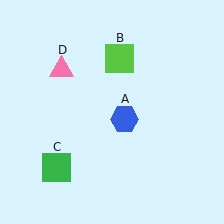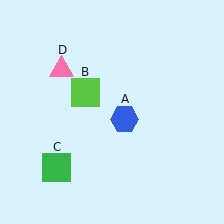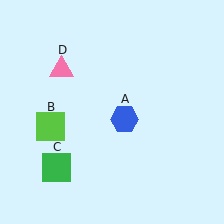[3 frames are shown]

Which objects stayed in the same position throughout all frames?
Blue hexagon (object A) and green square (object C) and pink triangle (object D) remained stationary.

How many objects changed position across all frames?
1 object changed position: lime square (object B).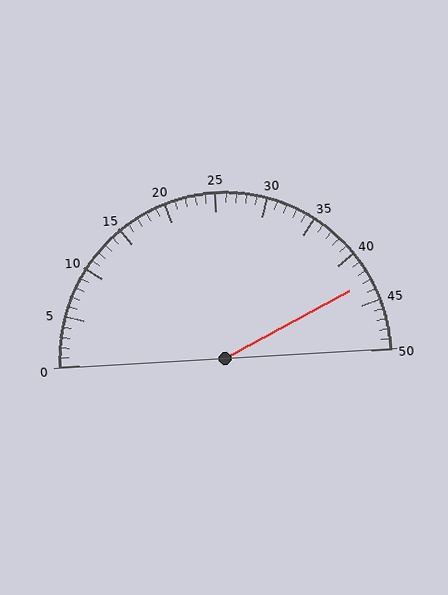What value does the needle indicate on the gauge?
The needle indicates approximately 43.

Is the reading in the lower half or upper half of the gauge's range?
The reading is in the upper half of the range (0 to 50).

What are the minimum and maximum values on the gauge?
The gauge ranges from 0 to 50.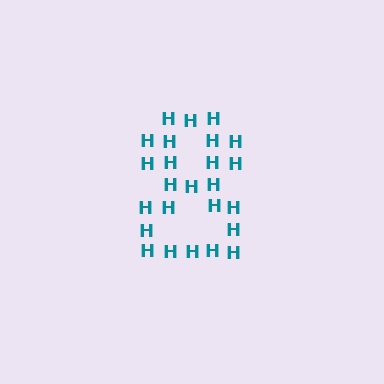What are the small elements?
The small elements are letter H's.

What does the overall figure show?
The overall figure shows the digit 8.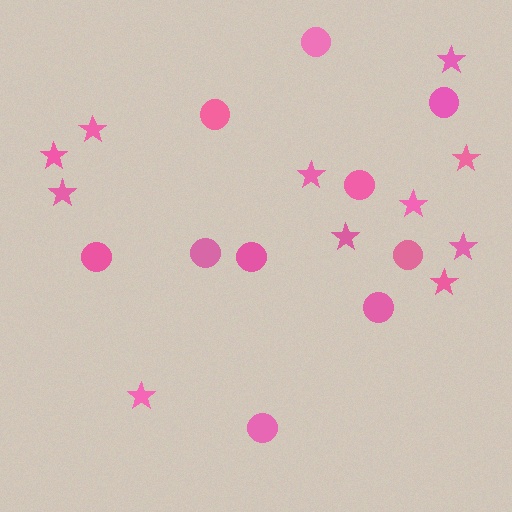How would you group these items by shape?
There are 2 groups: one group of circles (10) and one group of stars (11).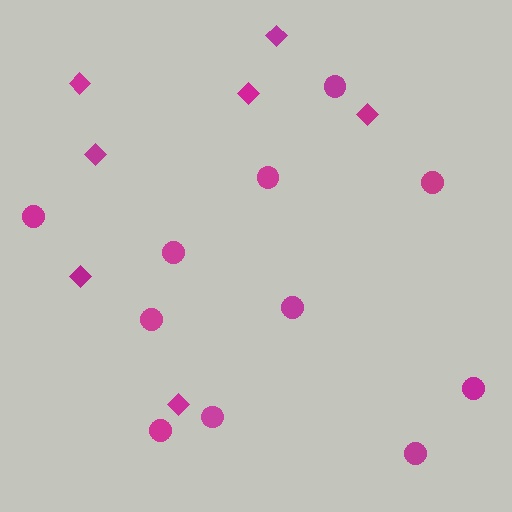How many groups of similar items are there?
There are 2 groups: one group of circles (11) and one group of diamonds (7).